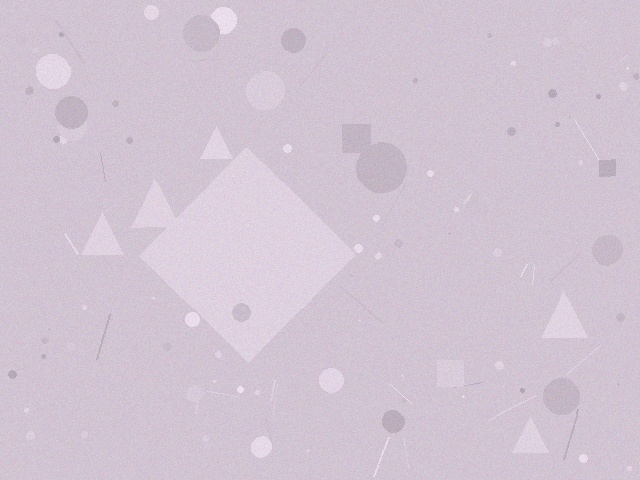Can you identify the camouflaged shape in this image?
The camouflaged shape is a diamond.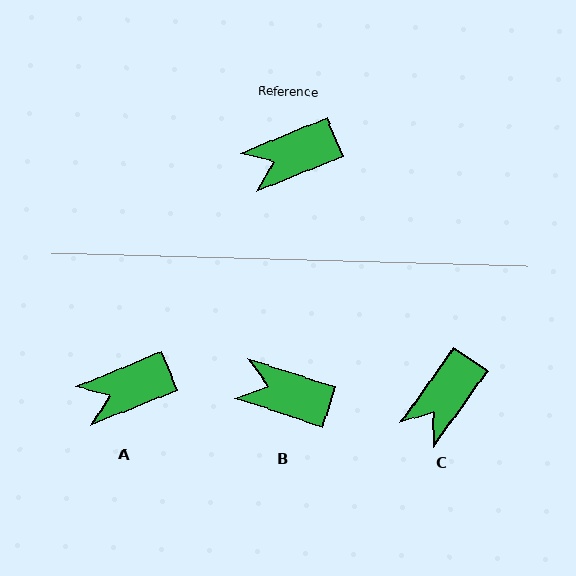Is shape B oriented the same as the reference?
No, it is off by about 40 degrees.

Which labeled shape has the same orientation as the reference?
A.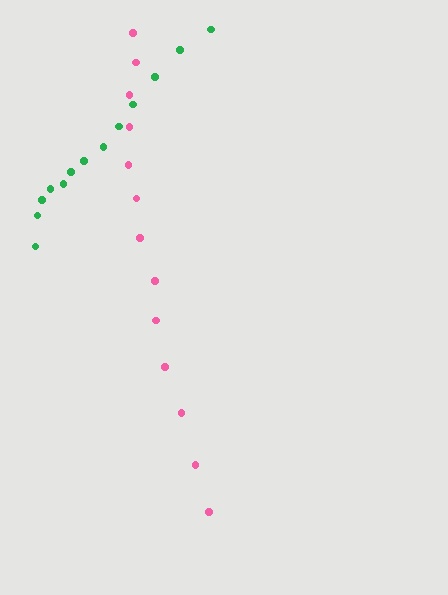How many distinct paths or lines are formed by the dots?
There are 2 distinct paths.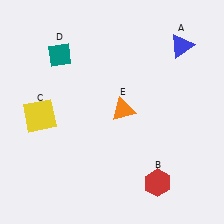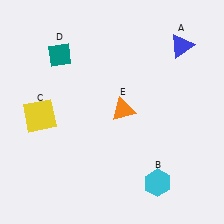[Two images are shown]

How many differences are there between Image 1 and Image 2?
There is 1 difference between the two images.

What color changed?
The hexagon (B) changed from red in Image 1 to cyan in Image 2.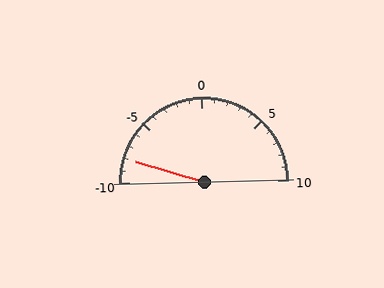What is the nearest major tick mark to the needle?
The nearest major tick mark is -10.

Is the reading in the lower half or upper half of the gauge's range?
The reading is in the lower half of the range (-10 to 10).